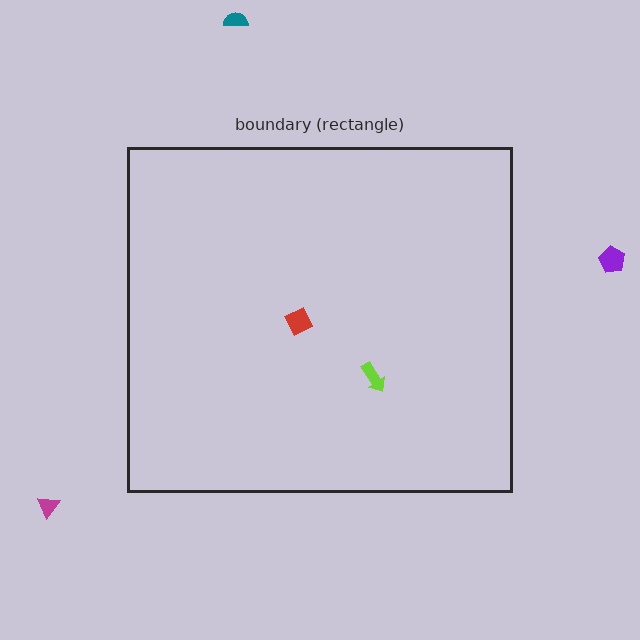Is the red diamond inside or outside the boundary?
Inside.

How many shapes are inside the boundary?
2 inside, 3 outside.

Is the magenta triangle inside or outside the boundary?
Outside.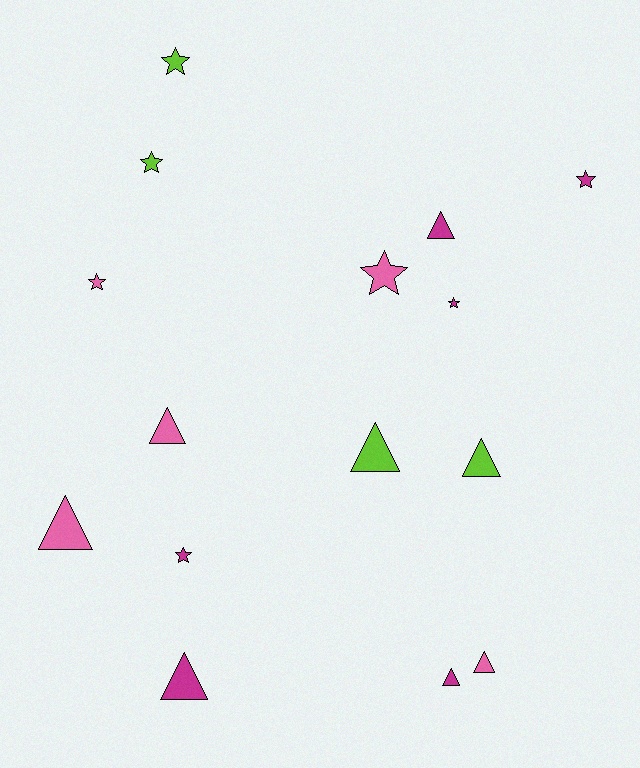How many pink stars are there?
There are 2 pink stars.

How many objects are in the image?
There are 15 objects.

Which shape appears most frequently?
Triangle, with 8 objects.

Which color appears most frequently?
Magenta, with 6 objects.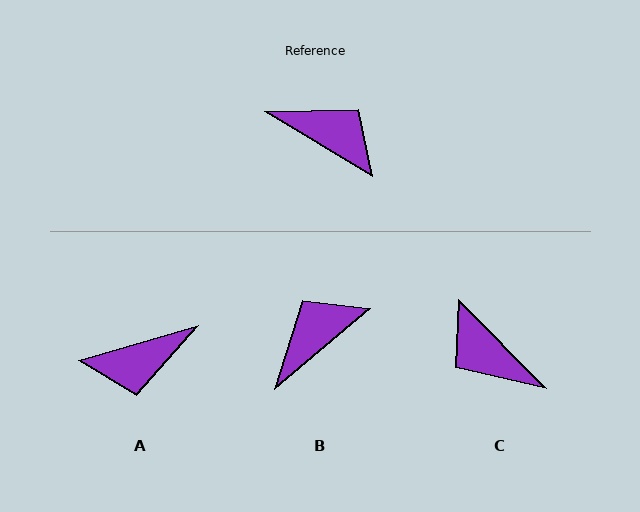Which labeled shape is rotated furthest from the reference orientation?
C, about 166 degrees away.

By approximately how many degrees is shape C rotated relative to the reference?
Approximately 166 degrees counter-clockwise.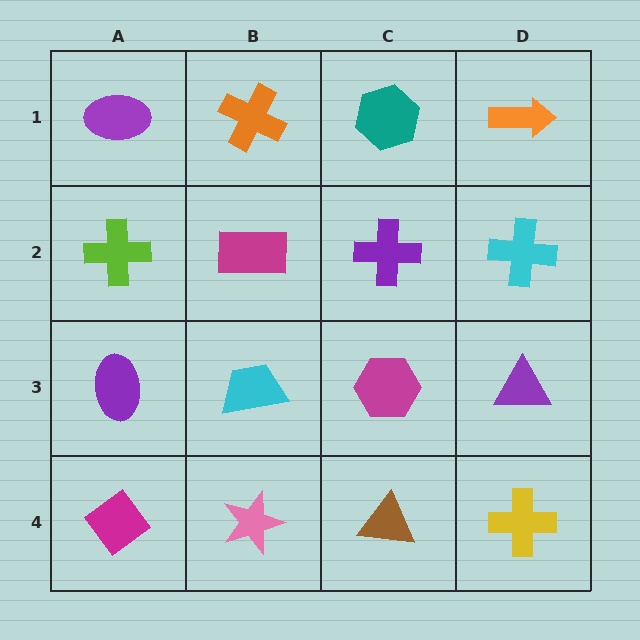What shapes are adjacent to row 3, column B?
A magenta rectangle (row 2, column B), a pink star (row 4, column B), a purple ellipse (row 3, column A), a magenta hexagon (row 3, column C).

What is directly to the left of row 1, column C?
An orange cross.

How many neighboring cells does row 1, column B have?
3.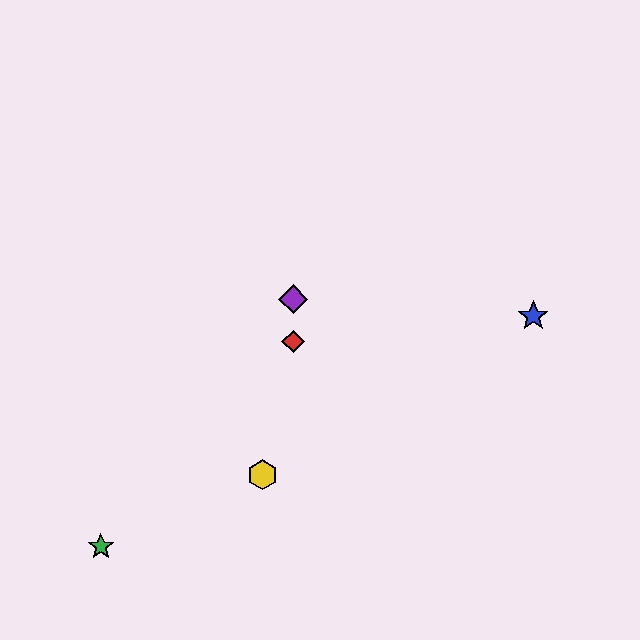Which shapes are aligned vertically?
The red diamond, the purple diamond are aligned vertically.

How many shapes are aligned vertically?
2 shapes (the red diamond, the purple diamond) are aligned vertically.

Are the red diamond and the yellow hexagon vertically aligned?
No, the red diamond is at x≈293 and the yellow hexagon is at x≈263.